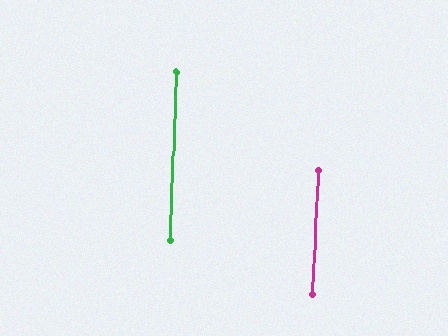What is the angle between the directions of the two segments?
Approximately 1 degree.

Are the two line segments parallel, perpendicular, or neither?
Parallel — their directions differ by only 0.7°.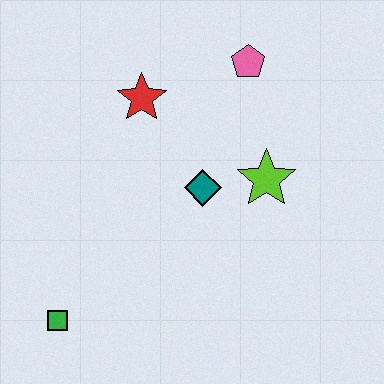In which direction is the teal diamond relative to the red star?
The teal diamond is below the red star.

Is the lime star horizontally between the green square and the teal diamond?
No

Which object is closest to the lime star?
The teal diamond is closest to the lime star.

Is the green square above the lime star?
No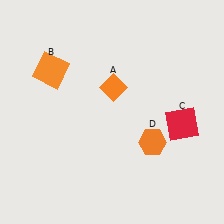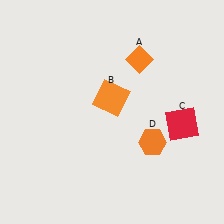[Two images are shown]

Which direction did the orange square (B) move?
The orange square (B) moved right.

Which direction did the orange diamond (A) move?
The orange diamond (A) moved up.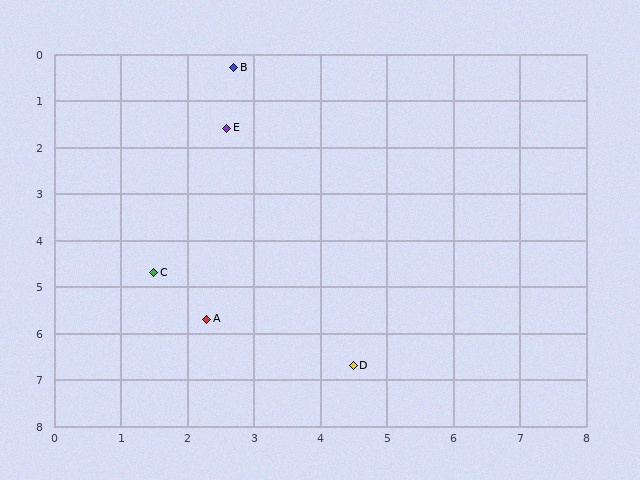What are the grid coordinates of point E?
Point E is at approximately (2.6, 1.6).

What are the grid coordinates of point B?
Point B is at approximately (2.7, 0.3).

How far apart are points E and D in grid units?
Points E and D are about 5.4 grid units apart.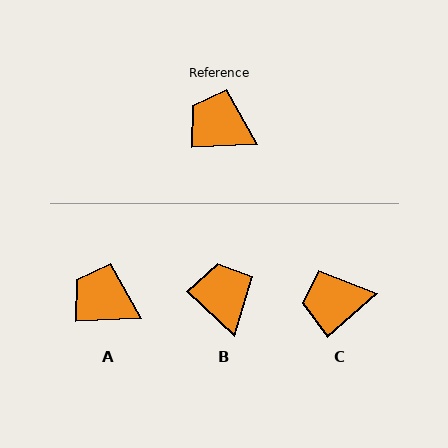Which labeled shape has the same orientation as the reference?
A.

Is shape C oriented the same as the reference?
No, it is off by about 39 degrees.